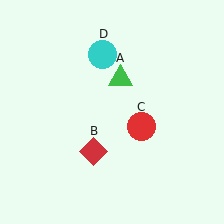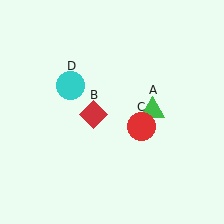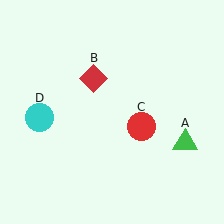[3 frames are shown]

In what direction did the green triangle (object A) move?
The green triangle (object A) moved down and to the right.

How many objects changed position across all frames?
3 objects changed position: green triangle (object A), red diamond (object B), cyan circle (object D).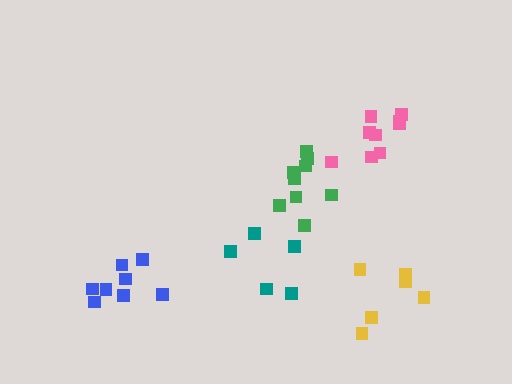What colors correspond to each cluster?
The clusters are colored: teal, green, yellow, pink, blue.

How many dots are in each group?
Group 1: 5 dots, Group 2: 9 dots, Group 3: 6 dots, Group 4: 9 dots, Group 5: 8 dots (37 total).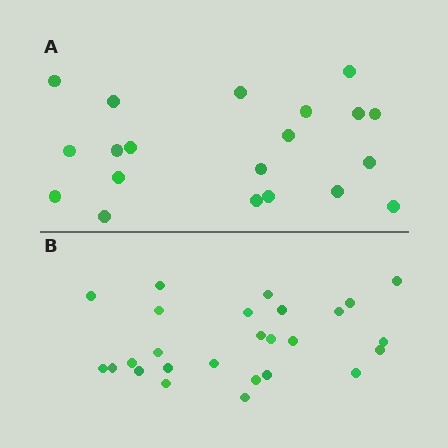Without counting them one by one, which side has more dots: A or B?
Region B (the bottom region) has more dots.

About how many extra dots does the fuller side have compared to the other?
Region B has about 6 more dots than region A.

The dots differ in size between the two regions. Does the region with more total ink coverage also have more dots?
No. Region A has more total ink coverage because its dots are larger, but region B actually contains more individual dots. Total area can be misleading — the number of items is what matters here.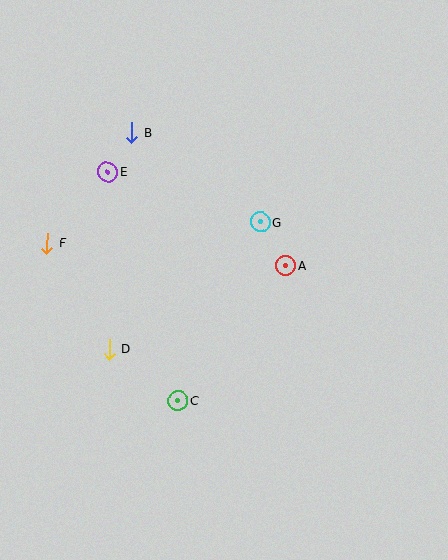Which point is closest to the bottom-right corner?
Point C is closest to the bottom-right corner.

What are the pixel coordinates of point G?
Point G is at (260, 222).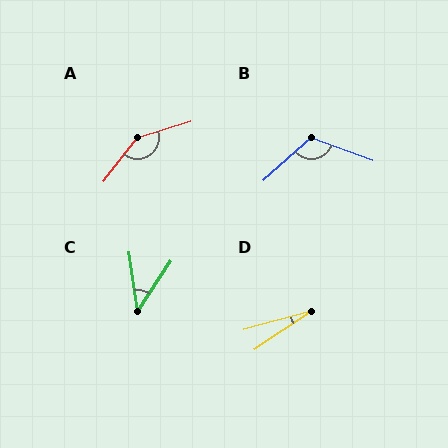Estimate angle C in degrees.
Approximately 42 degrees.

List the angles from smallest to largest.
D (19°), C (42°), B (118°), A (144°).